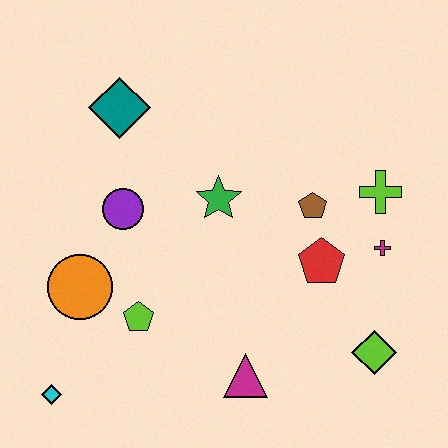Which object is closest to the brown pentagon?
The red pentagon is closest to the brown pentagon.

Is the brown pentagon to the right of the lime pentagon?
Yes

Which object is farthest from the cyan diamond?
The lime cross is farthest from the cyan diamond.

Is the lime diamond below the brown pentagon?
Yes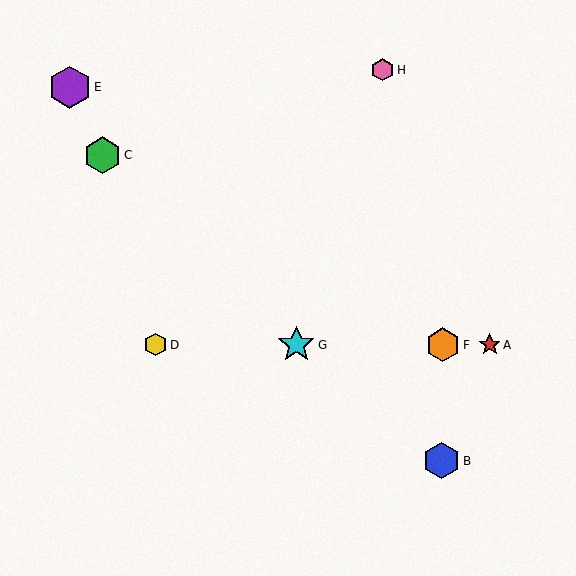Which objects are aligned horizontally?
Objects A, D, F, G are aligned horizontally.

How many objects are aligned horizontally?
4 objects (A, D, F, G) are aligned horizontally.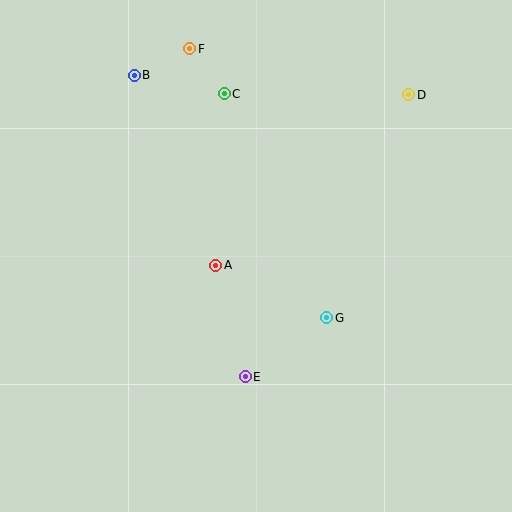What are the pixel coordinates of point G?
Point G is at (327, 318).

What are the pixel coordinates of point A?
Point A is at (216, 265).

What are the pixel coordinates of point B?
Point B is at (134, 76).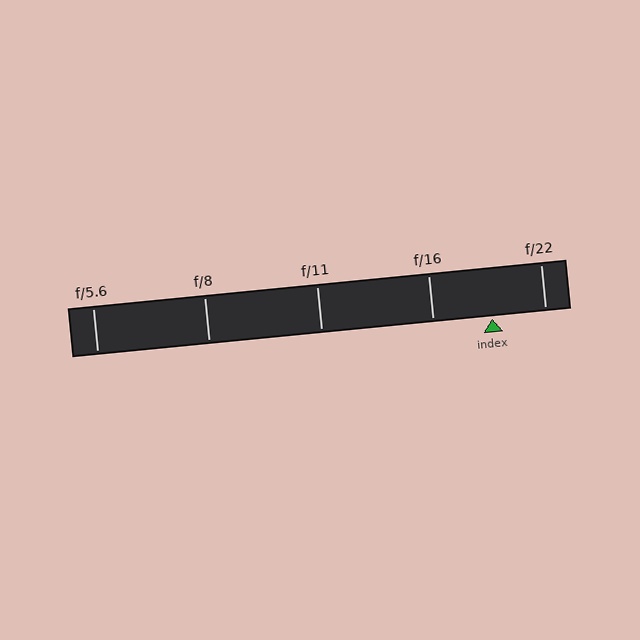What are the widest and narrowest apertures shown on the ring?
The widest aperture shown is f/5.6 and the narrowest is f/22.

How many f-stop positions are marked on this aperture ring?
There are 5 f-stop positions marked.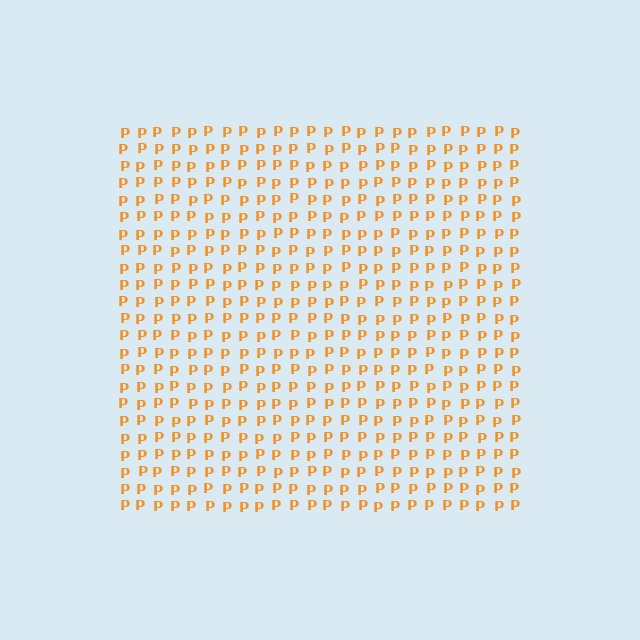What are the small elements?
The small elements are letter P's.